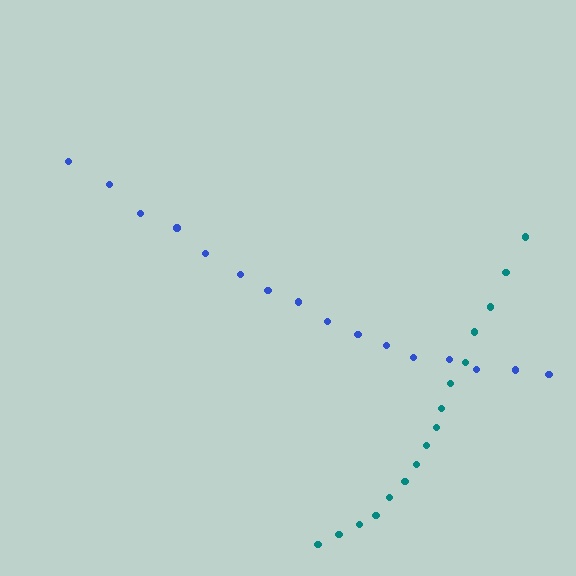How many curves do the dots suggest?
There are 2 distinct paths.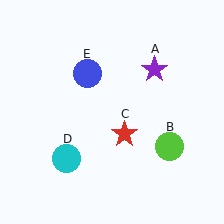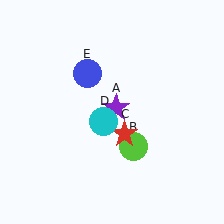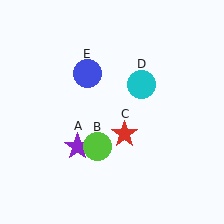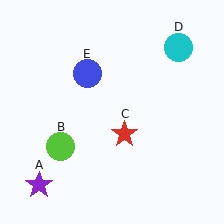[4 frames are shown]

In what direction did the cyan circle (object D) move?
The cyan circle (object D) moved up and to the right.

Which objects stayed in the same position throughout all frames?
Red star (object C) and blue circle (object E) remained stationary.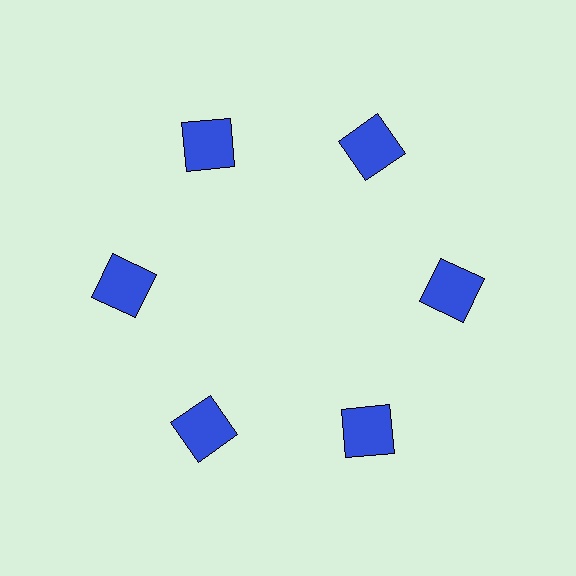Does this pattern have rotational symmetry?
Yes, this pattern has 6-fold rotational symmetry. It looks the same after rotating 60 degrees around the center.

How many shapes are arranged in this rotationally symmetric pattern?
There are 6 shapes, arranged in 6 groups of 1.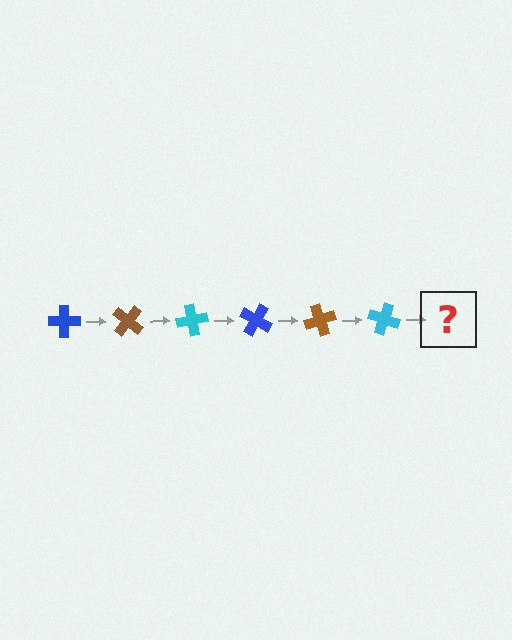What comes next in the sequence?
The next element should be a blue cross, rotated 240 degrees from the start.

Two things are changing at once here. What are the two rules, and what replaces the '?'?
The two rules are that it rotates 40 degrees each step and the color cycles through blue, brown, and cyan. The '?' should be a blue cross, rotated 240 degrees from the start.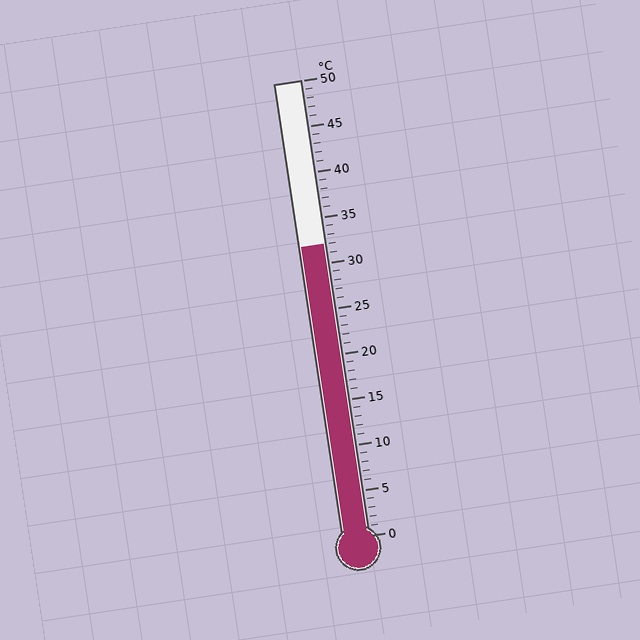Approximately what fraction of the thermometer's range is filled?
The thermometer is filled to approximately 65% of its range.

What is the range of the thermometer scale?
The thermometer scale ranges from 0°C to 50°C.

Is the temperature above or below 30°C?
The temperature is above 30°C.